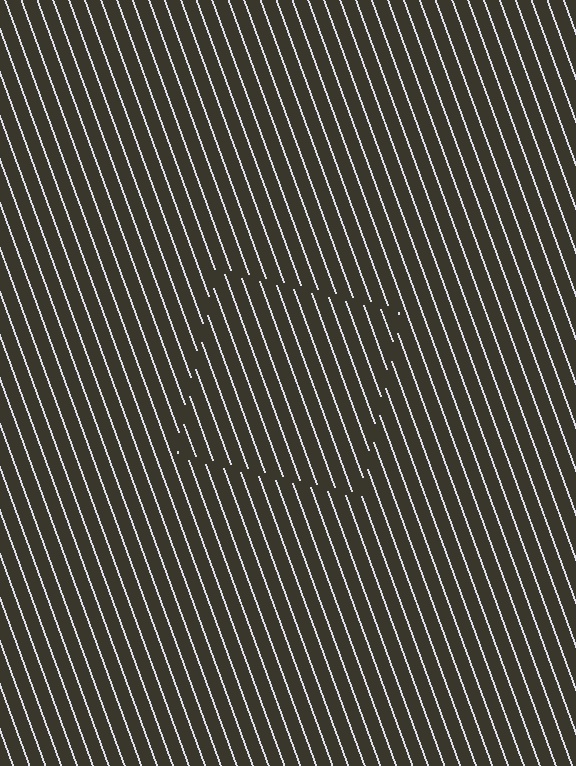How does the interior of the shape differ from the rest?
The interior of the shape contains the same grating, shifted by half a period — the contour is defined by the phase discontinuity where line-ends from the inner and outer gratings abut.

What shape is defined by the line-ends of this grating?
An illusory square. The interior of the shape contains the same grating, shifted by half a period — the contour is defined by the phase discontinuity where line-ends from the inner and outer gratings abut.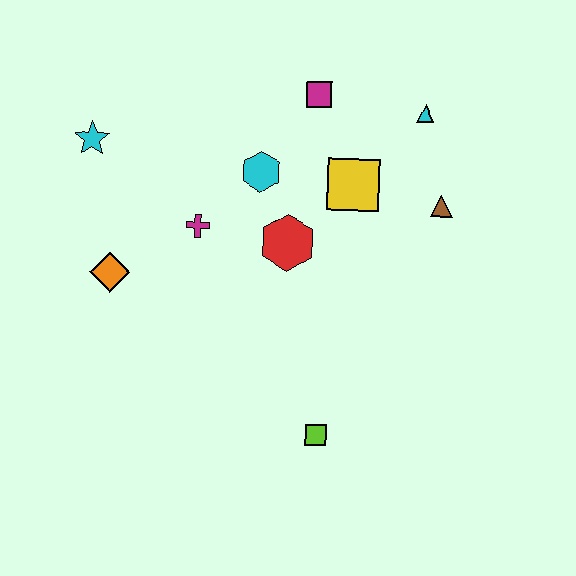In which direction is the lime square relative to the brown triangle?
The lime square is below the brown triangle.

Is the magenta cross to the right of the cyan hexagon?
No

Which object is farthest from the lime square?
The cyan star is farthest from the lime square.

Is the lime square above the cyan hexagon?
No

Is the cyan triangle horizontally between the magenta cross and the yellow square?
No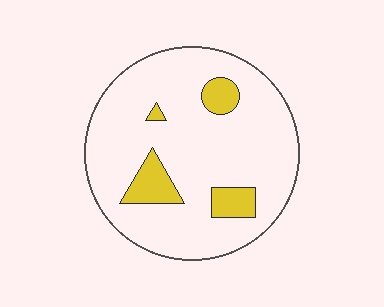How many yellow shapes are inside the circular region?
4.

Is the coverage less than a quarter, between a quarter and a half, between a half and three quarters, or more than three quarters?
Less than a quarter.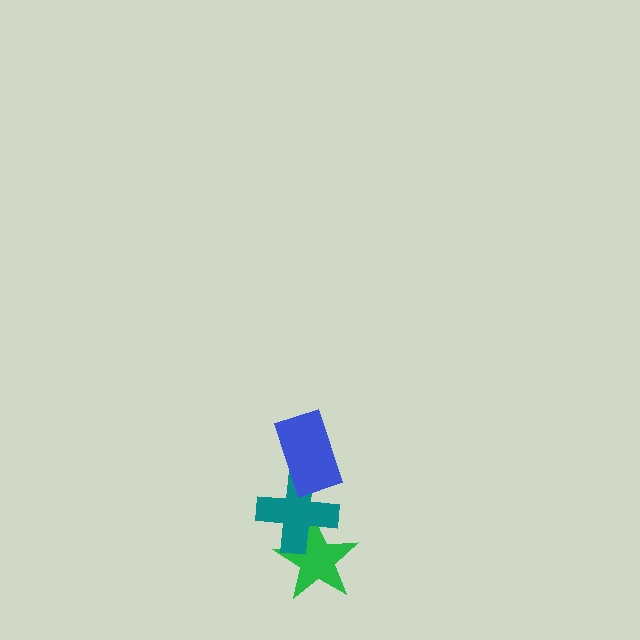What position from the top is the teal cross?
The teal cross is 2nd from the top.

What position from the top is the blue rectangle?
The blue rectangle is 1st from the top.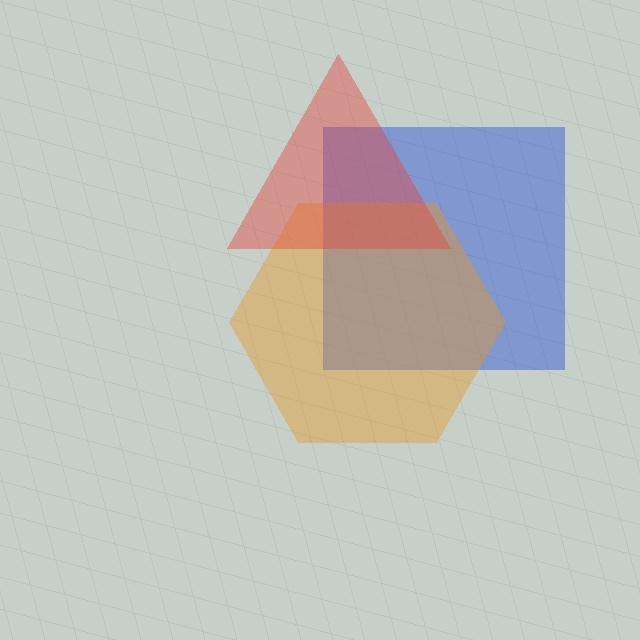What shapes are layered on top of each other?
The layered shapes are: a blue square, an orange hexagon, a red triangle.